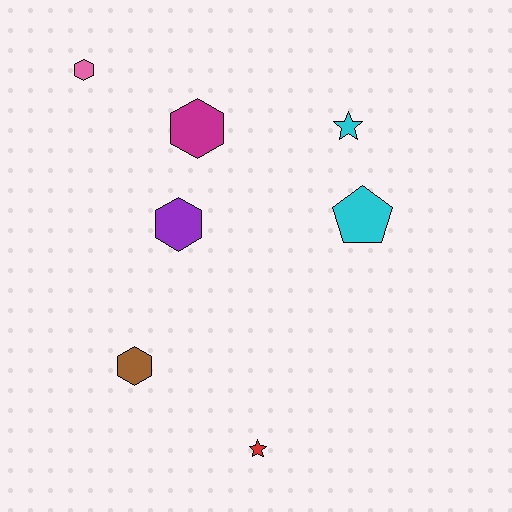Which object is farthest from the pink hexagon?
The red star is farthest from the pink hexagon.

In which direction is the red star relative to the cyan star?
The red star is below the cyan star.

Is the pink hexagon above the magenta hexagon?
Yes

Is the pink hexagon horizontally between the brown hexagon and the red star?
No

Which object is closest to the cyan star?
The cyan pentagon is closest to the cyan star.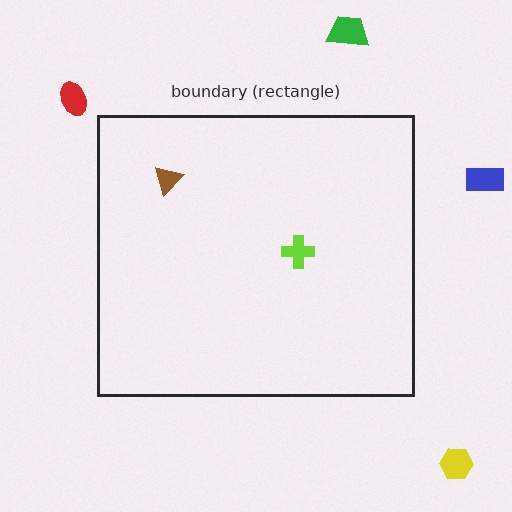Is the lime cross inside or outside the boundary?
Inside.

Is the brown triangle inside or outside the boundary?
Inside.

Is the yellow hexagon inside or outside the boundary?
Outside.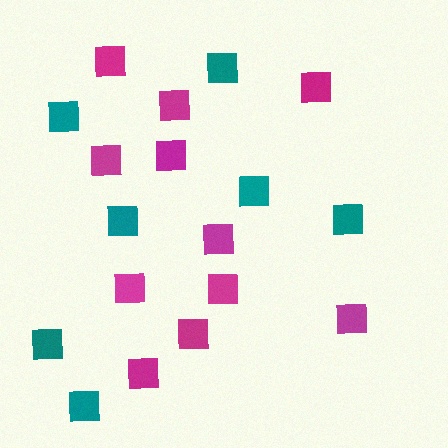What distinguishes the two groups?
There are 2 groups: one group of teal squares (7) and one group of magenta squares (11).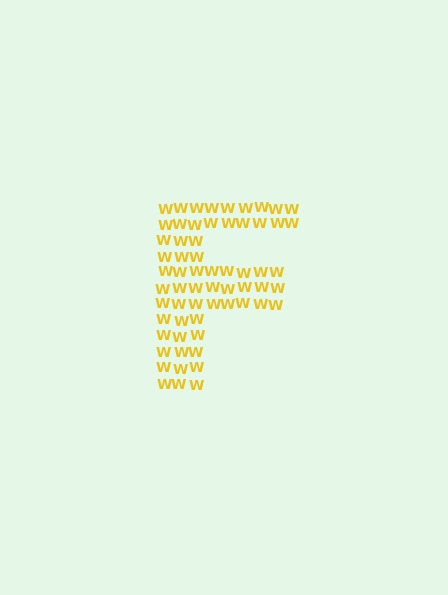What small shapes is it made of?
It is made of small letter W's.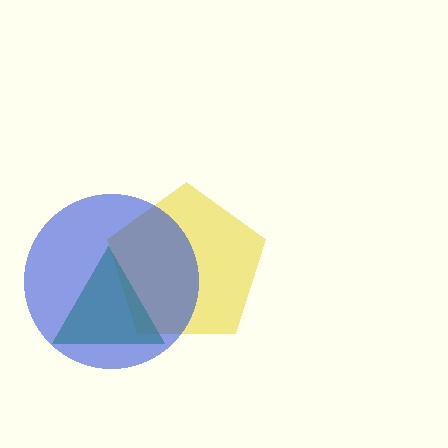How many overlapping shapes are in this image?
There are 3 overlapping shapes in the image.